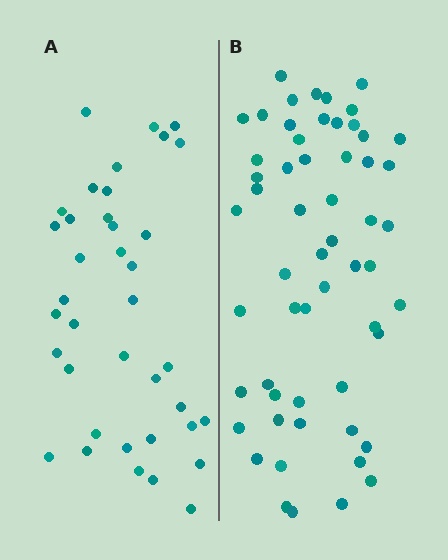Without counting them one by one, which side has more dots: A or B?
Region B (the right region) has more dots.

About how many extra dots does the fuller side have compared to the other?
Region B has approximately 20 more dots than region A.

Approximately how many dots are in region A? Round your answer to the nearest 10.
About 40 dots. (The exact count is 38, which rounds to 40.)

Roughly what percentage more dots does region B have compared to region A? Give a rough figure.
About 50% more.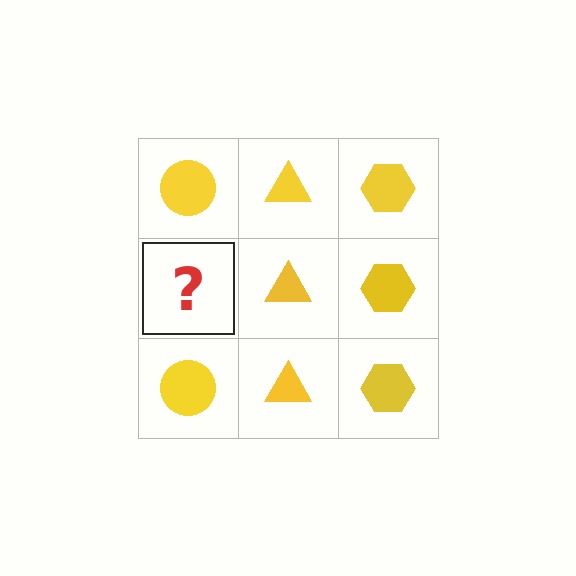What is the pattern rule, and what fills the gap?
The rule is that each column has a consistent shape. The gap should be filled with a yellow circle.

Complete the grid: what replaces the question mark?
The question mark should be replaced with a yellow circle.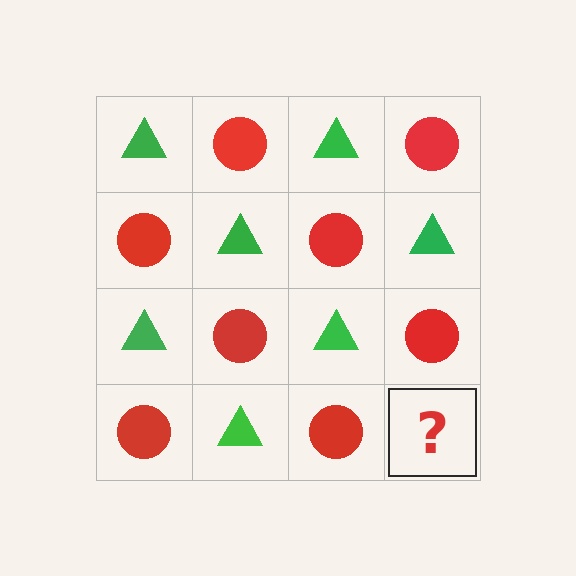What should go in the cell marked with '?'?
The missing cell should contain a green triangle.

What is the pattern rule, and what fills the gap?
The rule is that it alternates green triangle and red circle in a checkerboard pattern. The gap should be filled with a green triangle.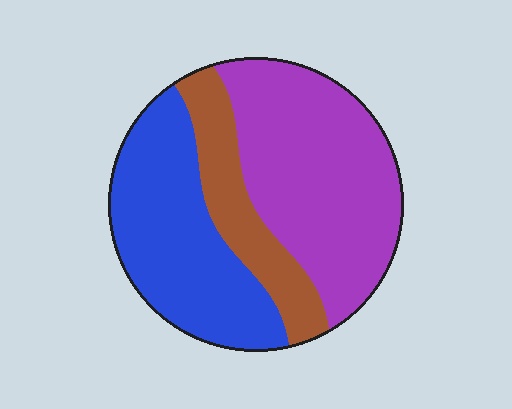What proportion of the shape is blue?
Blue takes up about three eighths (3/8) of the shape.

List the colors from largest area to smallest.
From largest to smallest: purple, blue, brown.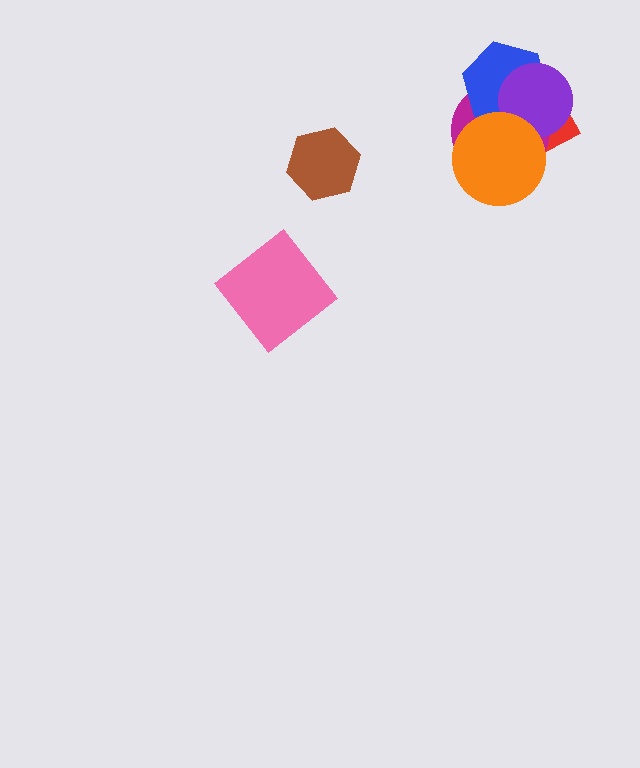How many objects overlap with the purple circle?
4 objects overlap with the purple circle.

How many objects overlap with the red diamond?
4 objects overlap with the red diamond.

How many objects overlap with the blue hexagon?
4 objects overlap with the blue hexagon.